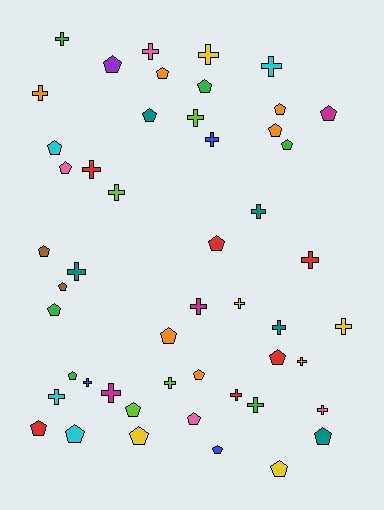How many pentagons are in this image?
There are 26 pentagons.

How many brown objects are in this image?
There are 2 brown objects.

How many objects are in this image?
There are 50 objects.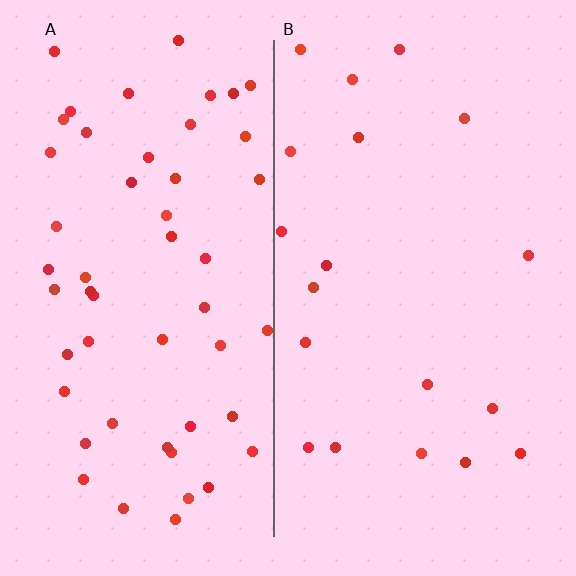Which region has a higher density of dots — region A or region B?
A (the left).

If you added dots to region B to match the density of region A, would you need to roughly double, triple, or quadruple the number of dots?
Approximately triple.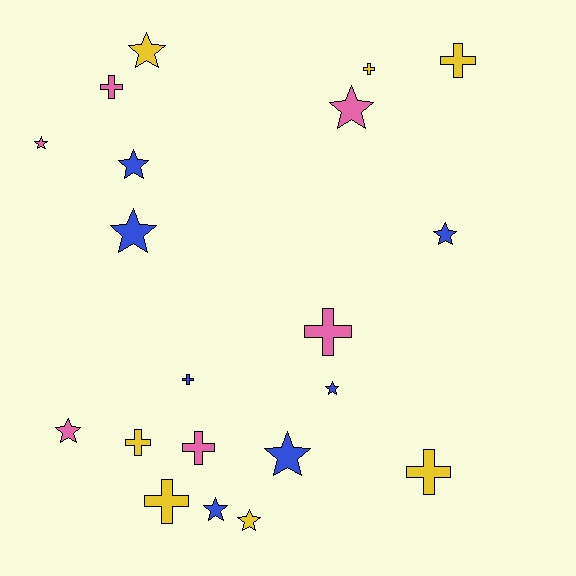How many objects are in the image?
There are 20 objects.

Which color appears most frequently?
Blue, with 7 objects.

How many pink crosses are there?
There are 3 pink crosses.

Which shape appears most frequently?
Star, with 11 objects.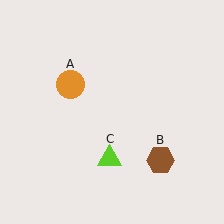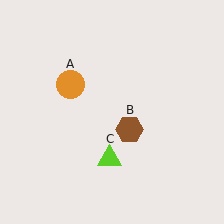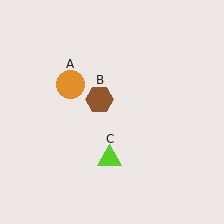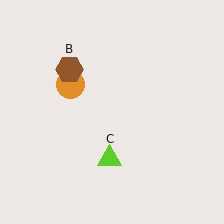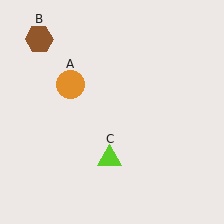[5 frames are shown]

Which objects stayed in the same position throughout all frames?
Orange circle (object A) and lime triangle (object C) remained stationary.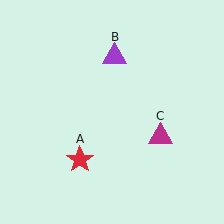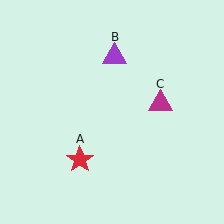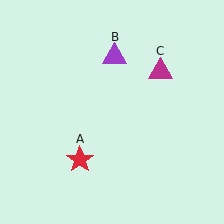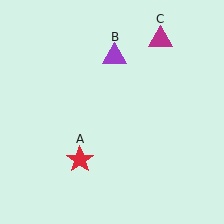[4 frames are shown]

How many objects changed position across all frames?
1 object changed position: magenta triangle (object C).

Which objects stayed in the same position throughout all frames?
Red star (object A) and purple triangle (object B) remained stationary.